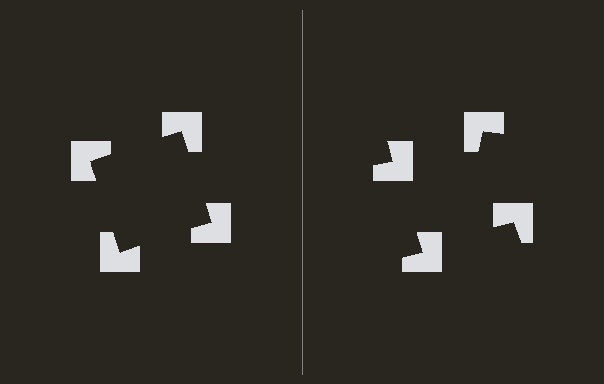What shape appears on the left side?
An illusory square.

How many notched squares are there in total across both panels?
8 — 4 on each side.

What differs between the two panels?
The notched squares are positioned identically on both sides; only the wedge orientations differ. On the left they align to a square; on the right they are misaligned.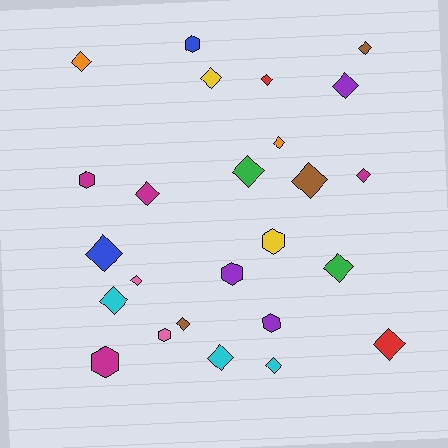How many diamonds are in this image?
There are 18 diamonds.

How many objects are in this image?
There are 25 objects.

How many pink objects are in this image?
There are 2 pink objects.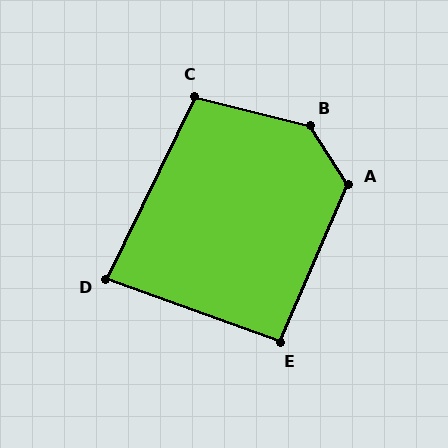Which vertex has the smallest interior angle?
D, at approximately 84 degrees.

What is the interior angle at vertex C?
Approximately 102 degrees (obtuse).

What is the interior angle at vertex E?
Approximately 94 degrees (approximately right).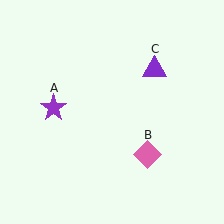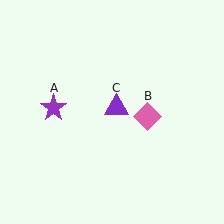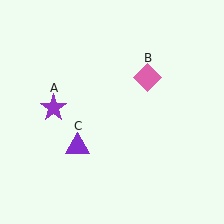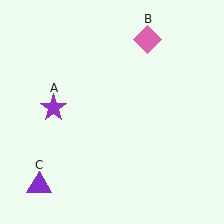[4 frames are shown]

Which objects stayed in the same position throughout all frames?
Purple star (object A) remained stationary.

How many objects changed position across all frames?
2 objects changed position: pink diamond (object B), purple triangle (object C).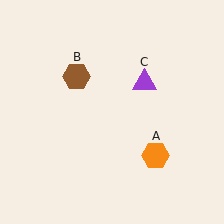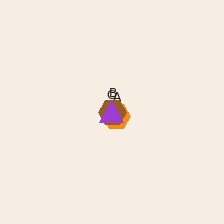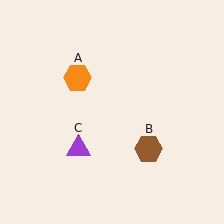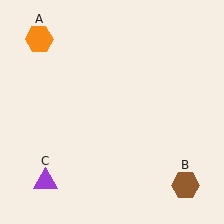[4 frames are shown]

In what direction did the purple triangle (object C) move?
The purple triangle (object C) moved down and to the left.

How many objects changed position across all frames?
3 objects changed position: orange hexagon (object A), brown hexagon (object B), purple triangle (object C).